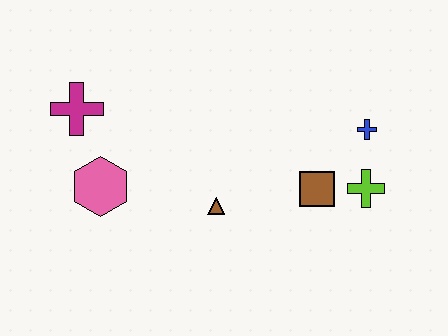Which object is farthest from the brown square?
The magenta cross is farthest from the brown square.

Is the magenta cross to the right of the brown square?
No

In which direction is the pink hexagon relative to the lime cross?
The pink hexagon is to the left of the lime cross.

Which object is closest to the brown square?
The lime cross is closest to the brown square.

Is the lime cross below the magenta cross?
Yes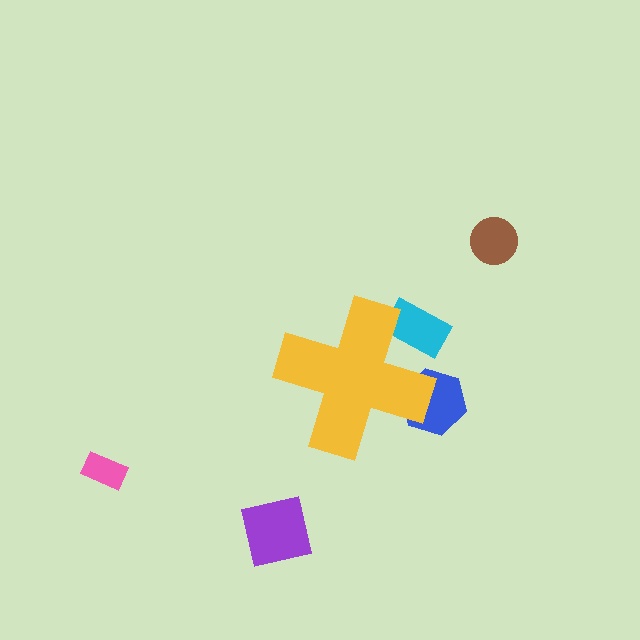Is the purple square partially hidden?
No, the purple square is fully visible.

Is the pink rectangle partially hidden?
No, the pink rectangle is fully visible.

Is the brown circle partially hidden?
No, the brown circle is fully visible.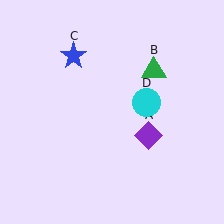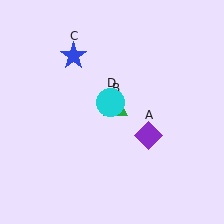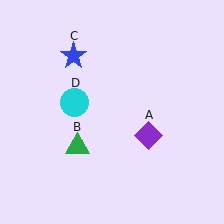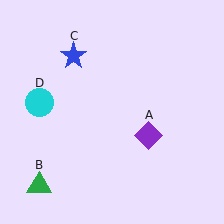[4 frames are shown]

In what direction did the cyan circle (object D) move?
The cyan circle (object D) moved left.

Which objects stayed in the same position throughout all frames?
Purple diamond (object A) and blue star (object C) remained stationary.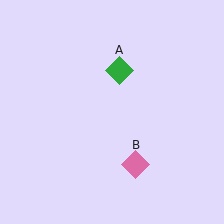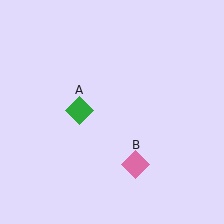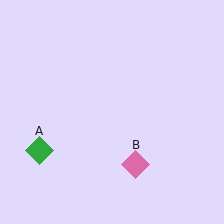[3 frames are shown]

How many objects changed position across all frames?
1 object changed position: green diamond (object A).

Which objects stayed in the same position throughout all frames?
Pink diamond (object B) remained stationary.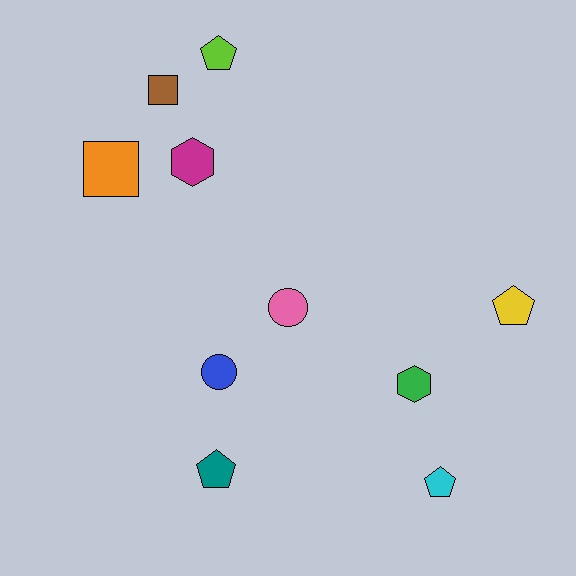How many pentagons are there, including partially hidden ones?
There are 4 pentagons.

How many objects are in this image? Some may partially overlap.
There are 10 objects.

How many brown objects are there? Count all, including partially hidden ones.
There is 1 brown object.